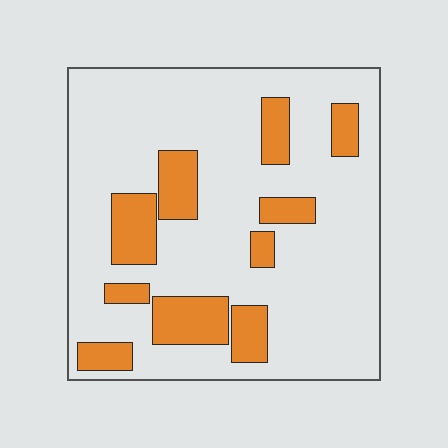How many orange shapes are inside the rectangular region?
10.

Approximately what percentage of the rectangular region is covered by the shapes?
Approximately 20%.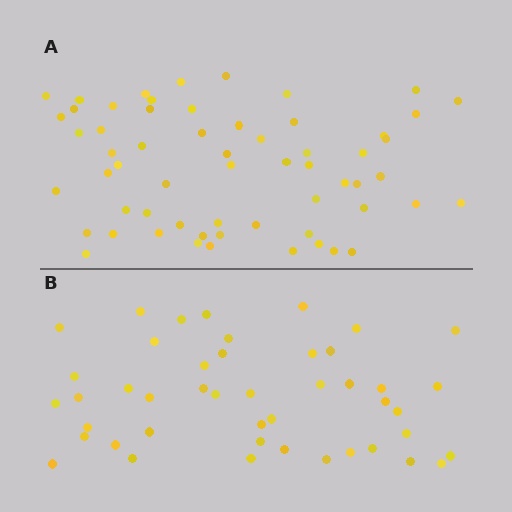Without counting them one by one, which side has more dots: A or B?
Region A (the top region) has more dots.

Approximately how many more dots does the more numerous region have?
Region A has approximately 15 more dots than region B.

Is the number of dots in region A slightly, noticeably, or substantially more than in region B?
Region A has noticeably more, but not dramatically so. The ratio is roughly 1.3 to 1.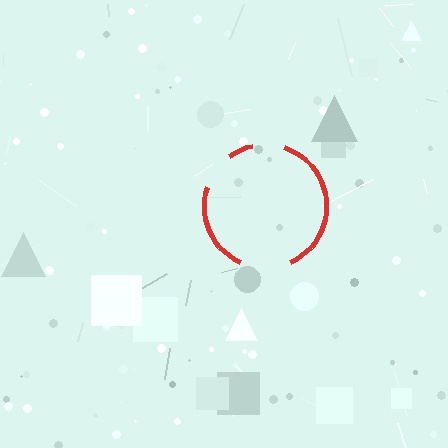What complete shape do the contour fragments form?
The contour fragments form a circle.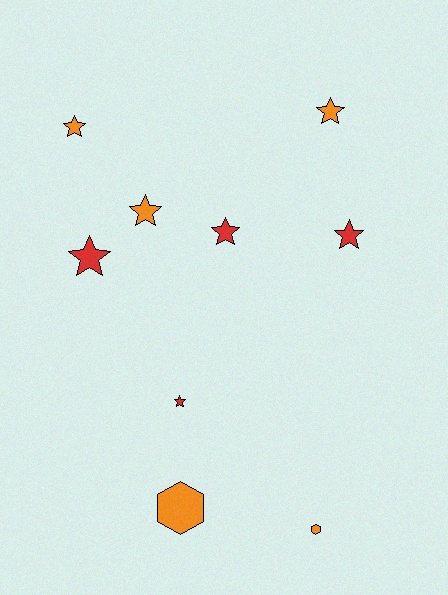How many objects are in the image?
There are 9 objects.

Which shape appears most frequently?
Star, with 7 objects.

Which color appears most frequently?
Orange, with 5 objects.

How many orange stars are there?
There are 3 orange stars.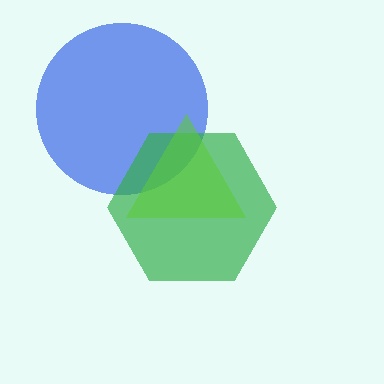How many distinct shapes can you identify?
There are 3 distinct shapes: a blue circle, a green hexagon, a lime triangle.